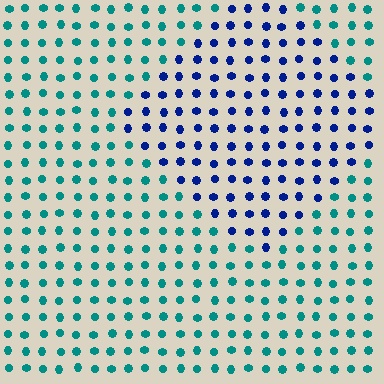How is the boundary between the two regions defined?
The boundary is defined purely by a slight shift in hue (about 53 degrees). Spacing, size, and orientation are identical on both sides.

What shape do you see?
I see a diamond.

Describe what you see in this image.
The image is filled with small teal elements in a uniform arrangement. A diamond-shaped region is visible where the elements are tinted to a slightly different hue, forming a subtle color boundary.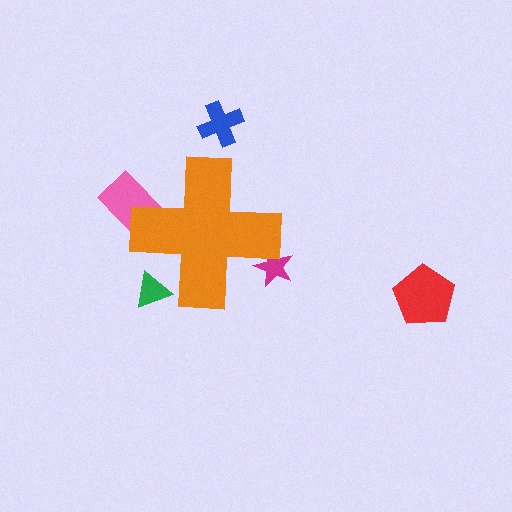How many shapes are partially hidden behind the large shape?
3 shapes are partially hidden.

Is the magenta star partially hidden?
Yes, the magenta star is partially hidden behind the orange cross.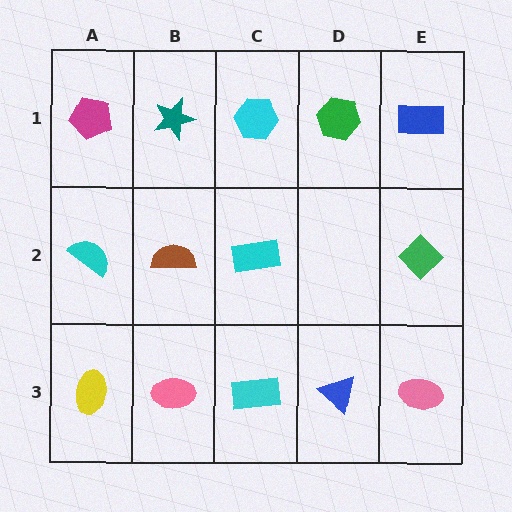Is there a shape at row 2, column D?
No, that cell is empty.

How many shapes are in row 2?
4 shapes.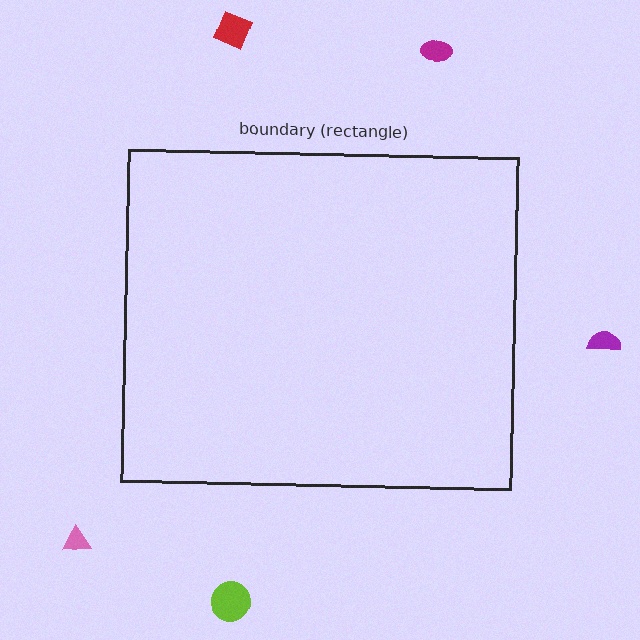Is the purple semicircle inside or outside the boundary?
Outside.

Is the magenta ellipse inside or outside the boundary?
Outside.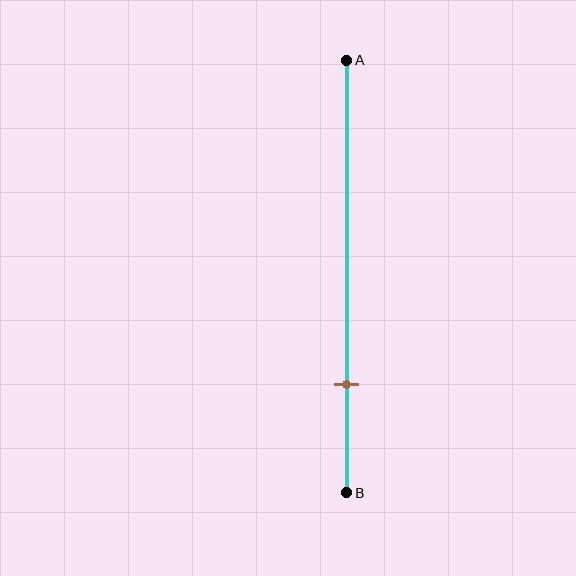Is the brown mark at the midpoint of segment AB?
No, the mark is at about 75% from A, not at the 50% midpoint.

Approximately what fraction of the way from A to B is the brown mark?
The brown mark is approximately 75% of the way from A to B.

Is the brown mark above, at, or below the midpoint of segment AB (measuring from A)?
The brown mark is below the midpoint of segment AB.